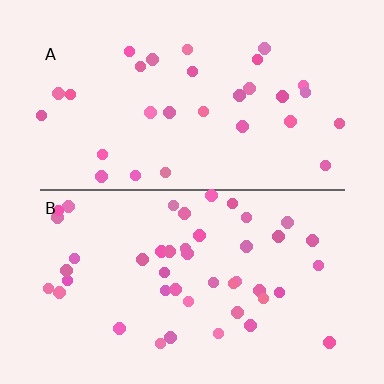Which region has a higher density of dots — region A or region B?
B (the bottom).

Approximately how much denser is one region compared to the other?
Approximately 1.6× — region B over region A.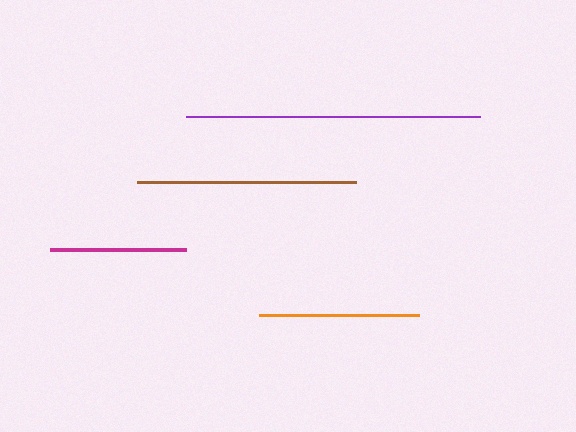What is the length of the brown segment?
The brown segment is approximately 218 pixels long.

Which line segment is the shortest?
The magenta line is the shortest at approximately 136 pixels.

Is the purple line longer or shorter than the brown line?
The purple line is longer than the brown line.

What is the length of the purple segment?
The purple segment is approximately 293 pixels long.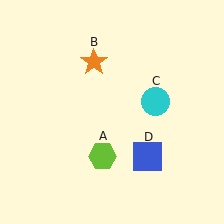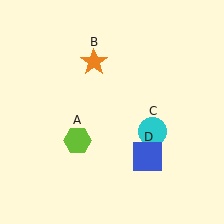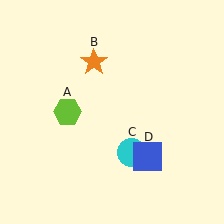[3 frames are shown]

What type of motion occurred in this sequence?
The lime hexagon (object A), cyan circle (object C) rotated clockwise around the center of the scene.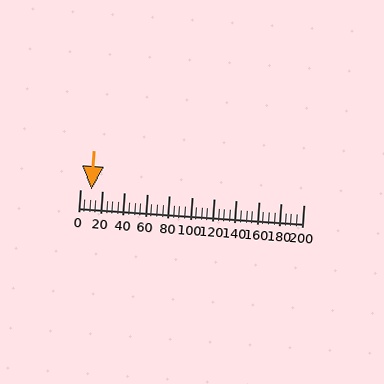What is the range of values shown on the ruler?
The ruler shows values from 0 to 200.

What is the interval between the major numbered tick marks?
The major tick marks are spaced 20 units apart.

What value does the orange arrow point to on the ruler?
The orange arrow points to approximately 10.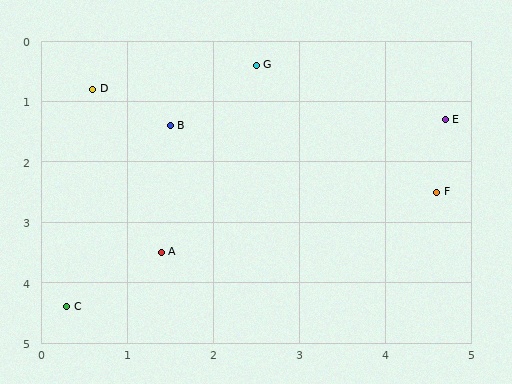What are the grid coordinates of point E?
Point E is at approximately (4.7, 1.3).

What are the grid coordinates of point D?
Point D is at approximately (0.6, 0.8).